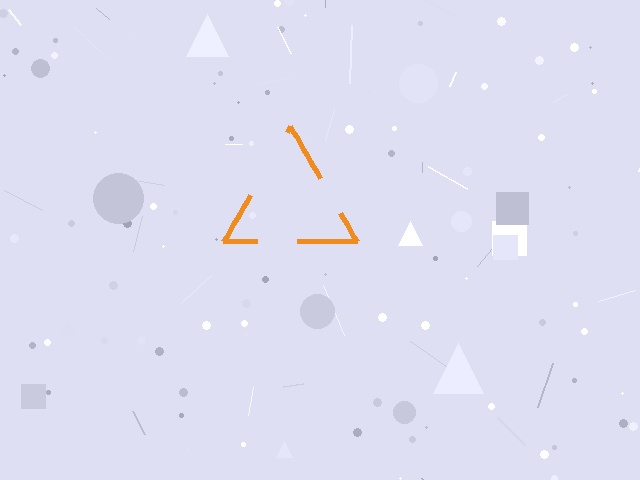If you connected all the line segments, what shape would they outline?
They would outline a triangle.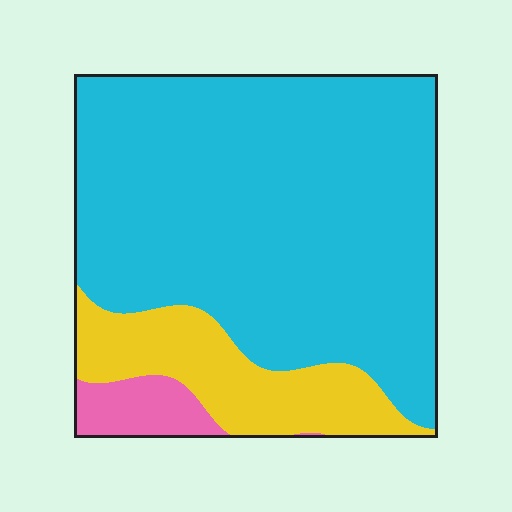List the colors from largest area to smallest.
From largest to smallest: cyan, yellow, pink.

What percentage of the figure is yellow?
Yellow covers about 20% of the figure.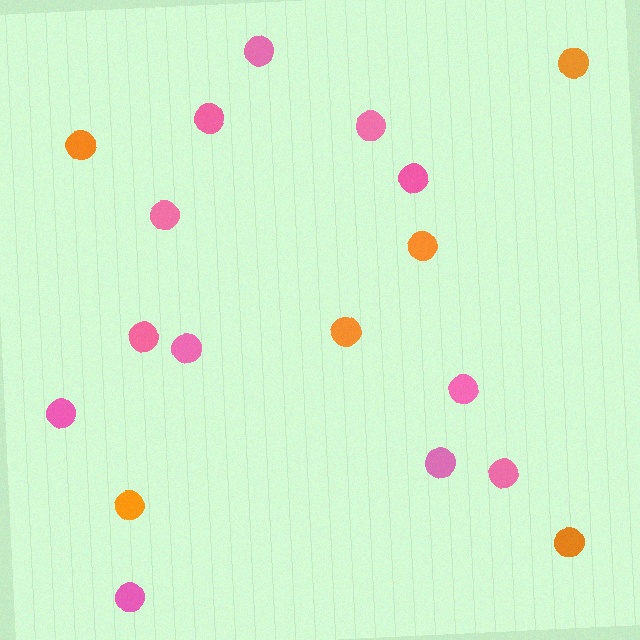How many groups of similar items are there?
There are 2 groups: one group of pink circles (12) and one group of orange circles (6).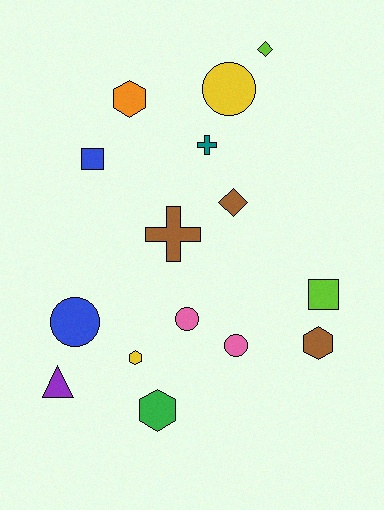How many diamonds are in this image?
There are 2 diamonds.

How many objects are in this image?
There are 15 objects.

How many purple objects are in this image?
There is 1 purple object.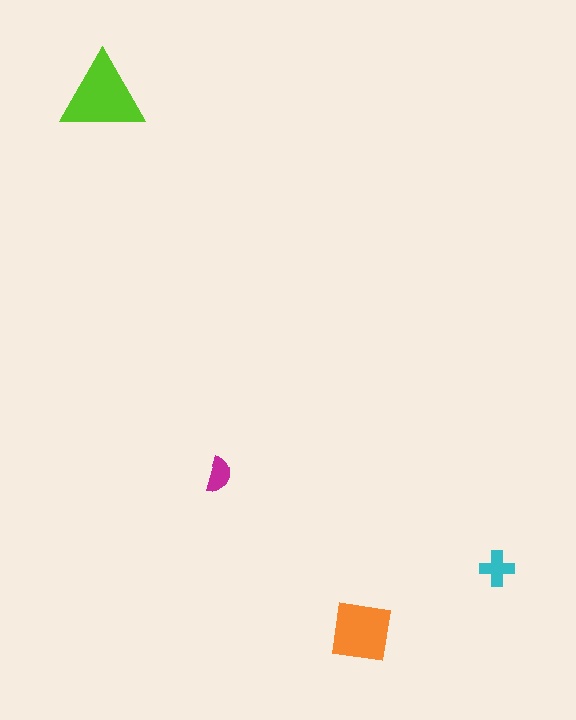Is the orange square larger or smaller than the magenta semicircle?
Larger.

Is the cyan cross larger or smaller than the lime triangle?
Smaller.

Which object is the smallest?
The magenta semicircle.